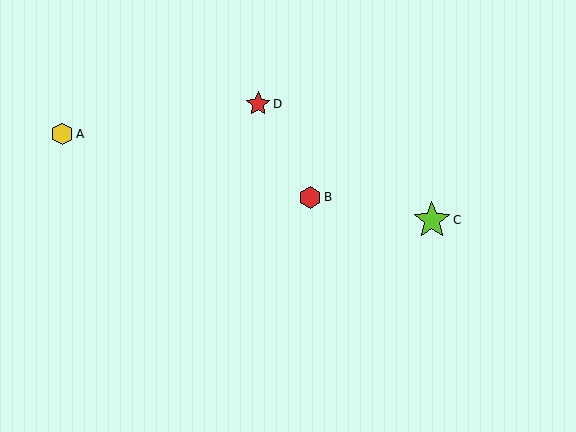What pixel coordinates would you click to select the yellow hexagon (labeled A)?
Click at (62, 134) to select the yellow hexagon A.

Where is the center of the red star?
The center of the red star is at (258, 104).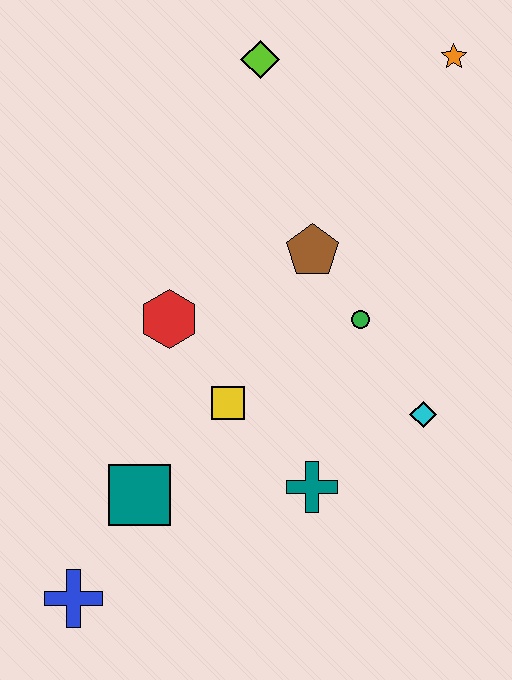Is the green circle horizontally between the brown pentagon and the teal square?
No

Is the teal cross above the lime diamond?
No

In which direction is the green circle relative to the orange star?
The green circle is below the orange star.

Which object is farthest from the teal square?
The orange star is farthest from the teal square.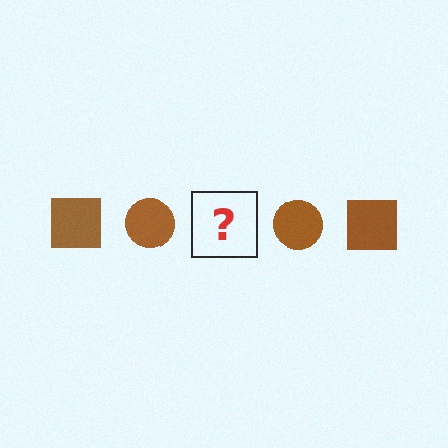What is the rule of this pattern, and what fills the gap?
The rule is that the pattern cycles through square, circle shapes in brown. The gap should be filled with a brown square.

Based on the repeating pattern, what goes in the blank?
The blank should be a brown square.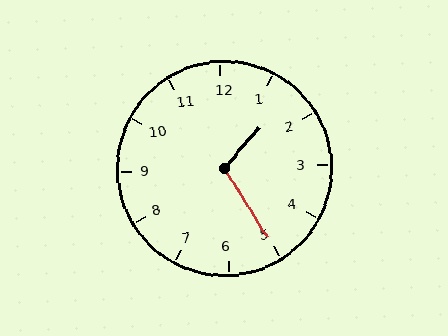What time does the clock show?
1:25.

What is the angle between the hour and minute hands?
Approximately 108 degrees.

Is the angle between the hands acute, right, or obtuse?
It is obtuse.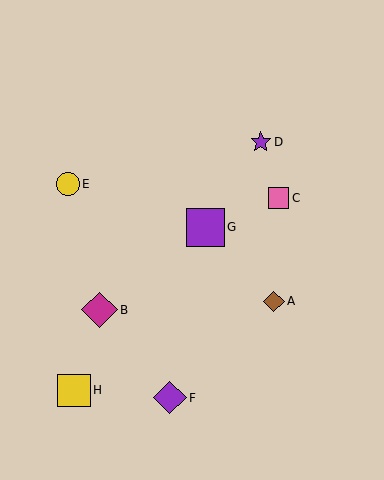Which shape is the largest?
The purple square (labeled G) is the largest.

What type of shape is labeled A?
Shape A is a brown diamond.